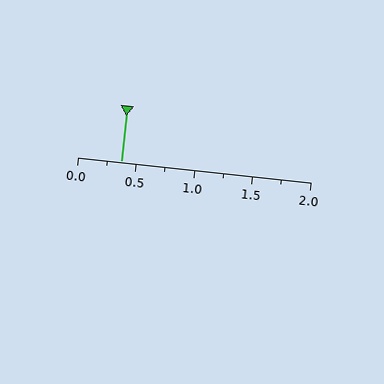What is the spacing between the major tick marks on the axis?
The major ticks are spaced 0.5 apart.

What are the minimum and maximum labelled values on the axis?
The axis runs from 0.0 to 2.0.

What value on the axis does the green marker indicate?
The marker indicates approximately 0.38.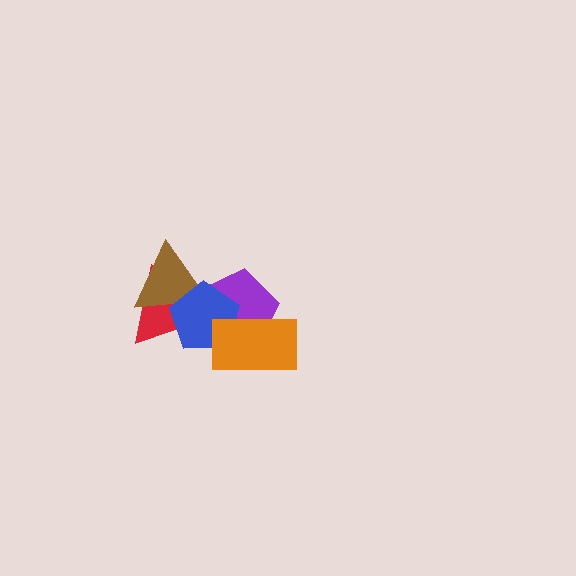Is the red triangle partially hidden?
Yes, it is partially covered by another shape.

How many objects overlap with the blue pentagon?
4 objects overlap with the blue pentagon.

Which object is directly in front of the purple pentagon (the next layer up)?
The brown triangle is directly in front of the purple pentagon.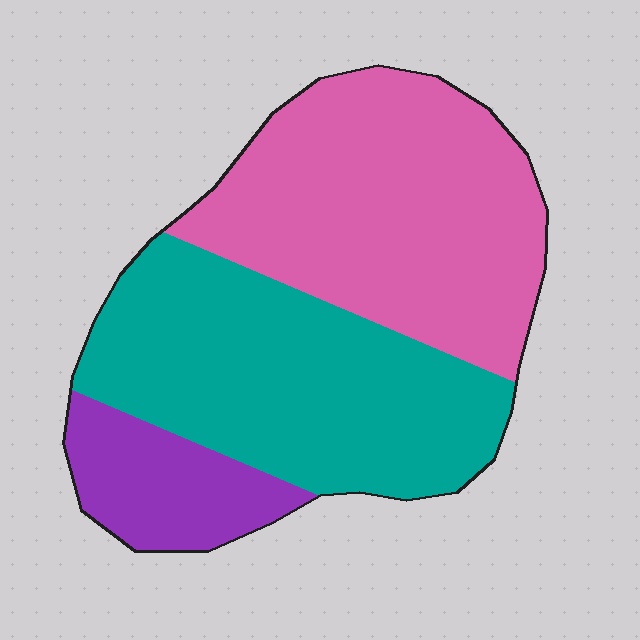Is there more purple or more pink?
Pink.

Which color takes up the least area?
Purple, at roughly 15%.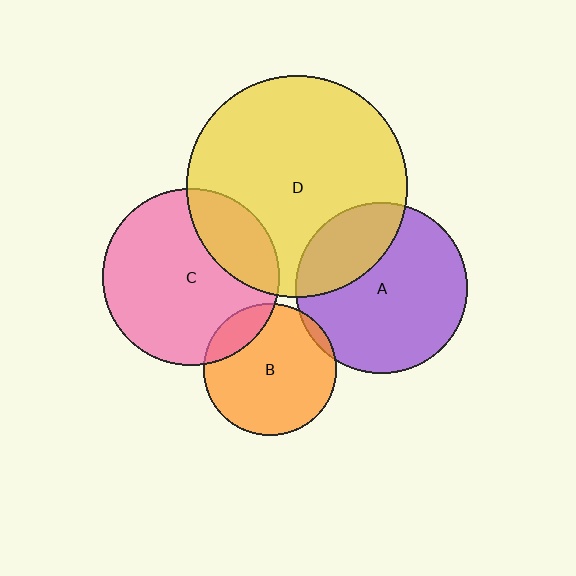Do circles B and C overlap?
Yes.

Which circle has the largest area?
Circle D (yellow).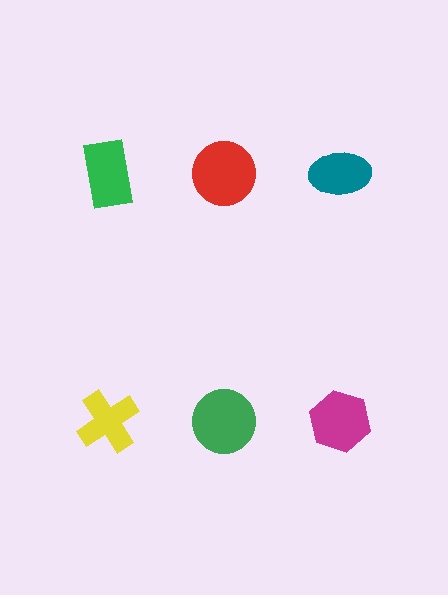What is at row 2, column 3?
A magenta hexagon.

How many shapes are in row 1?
3 shapes.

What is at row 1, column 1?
A green rectangle.